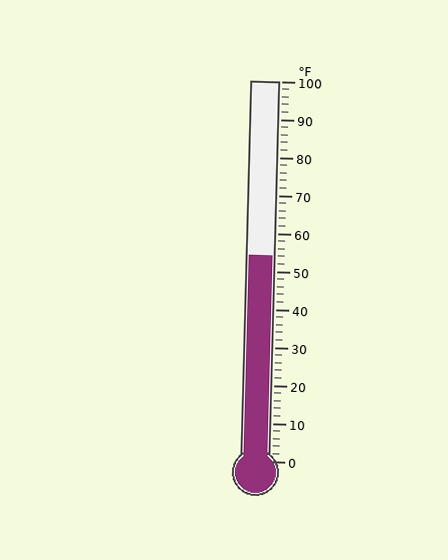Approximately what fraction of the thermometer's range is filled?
The thermometer is filled to approximately 55% of its range.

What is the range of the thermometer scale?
The thermometer scale ranges from 0°F to 100°F.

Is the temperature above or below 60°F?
The temperature is below 60°F.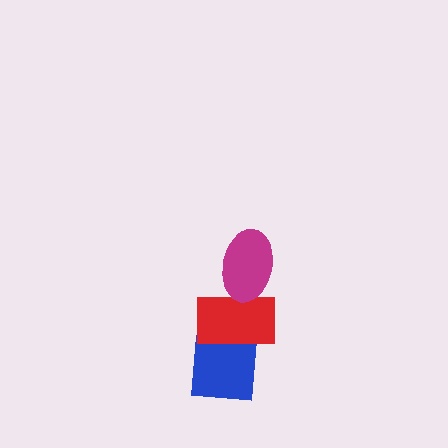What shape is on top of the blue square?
The red rectangle is on top of the blue square.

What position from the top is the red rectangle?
The red rectangle is 2nd from the top.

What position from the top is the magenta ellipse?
The magenta ellipse is 1st from the top.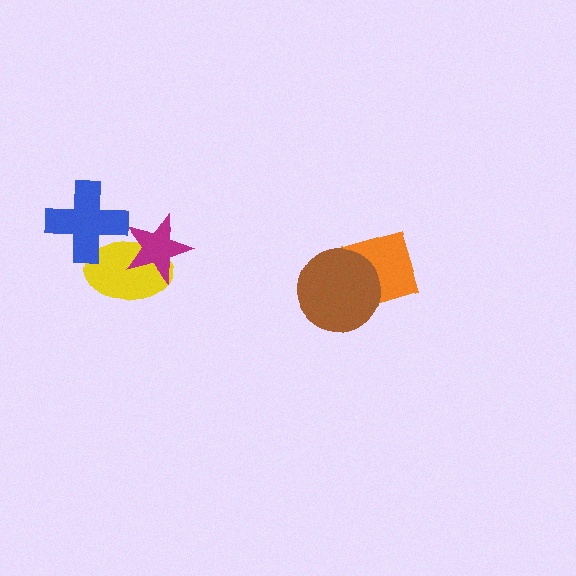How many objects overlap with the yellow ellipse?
2 objects overlap with the yellow ellipse.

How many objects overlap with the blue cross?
1 object overlaps with the blue cross.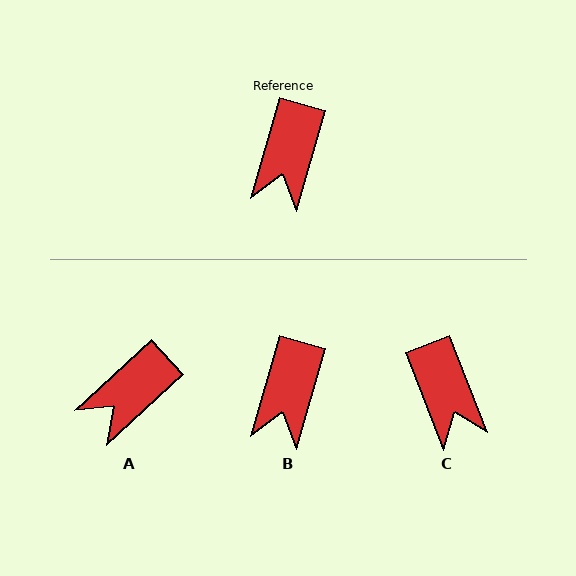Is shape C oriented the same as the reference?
No, it is off by about 37 degrees.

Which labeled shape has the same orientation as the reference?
B.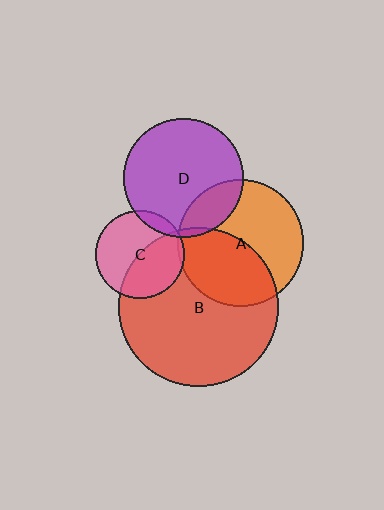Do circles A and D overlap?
Yes.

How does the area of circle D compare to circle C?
Approximately 1.8 times.